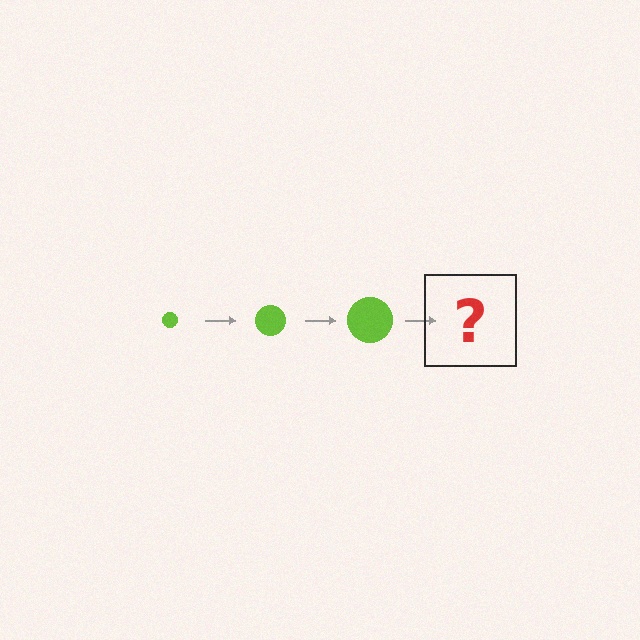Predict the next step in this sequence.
The next step is a lime circle, larger than the previous one.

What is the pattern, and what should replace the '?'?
The pattern is that the circle gets progressively larger each step. The '?' should be a lime circle, larger than the previous one.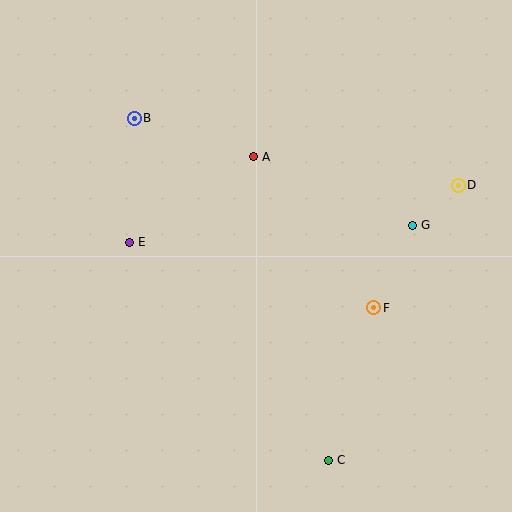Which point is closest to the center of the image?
Point A at (253, 157) is closest to the center.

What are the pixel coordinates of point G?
Point G is at (412, 225).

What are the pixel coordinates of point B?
Point B is at (134, 118).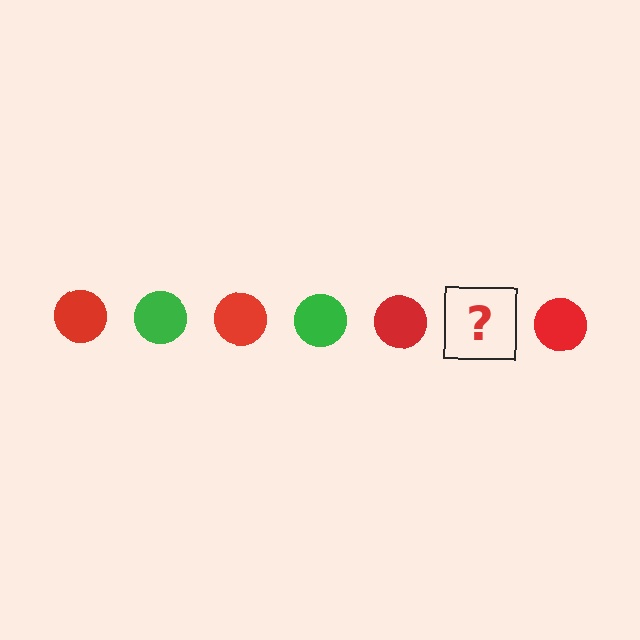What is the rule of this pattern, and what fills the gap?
The rule is that the pattern cycles through red, green circles. The gap should be filled with a green circle.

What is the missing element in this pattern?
The missing element is a green circle.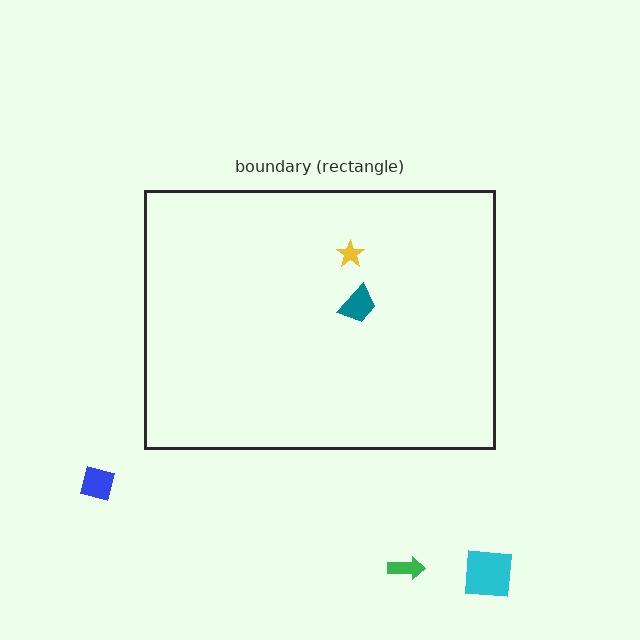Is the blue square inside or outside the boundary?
Outside.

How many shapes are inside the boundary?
2 inside, 3 outside.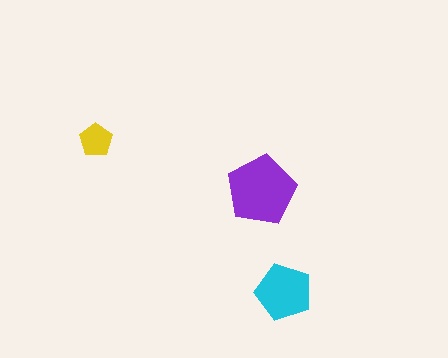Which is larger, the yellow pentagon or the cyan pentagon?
The cyan one.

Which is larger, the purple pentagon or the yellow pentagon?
The purple one.